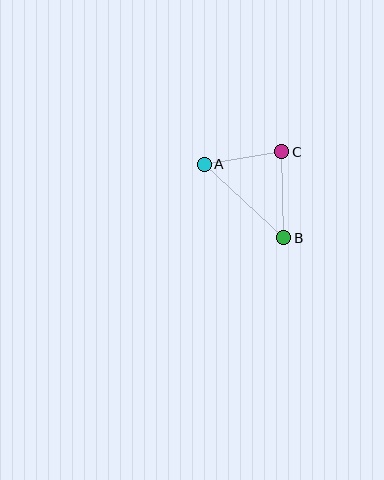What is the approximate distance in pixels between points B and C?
The distance between B and C is approximately 86 pixels.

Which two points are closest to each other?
Points A and C are closest to each other.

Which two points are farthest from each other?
Points A and B are farthest from each other.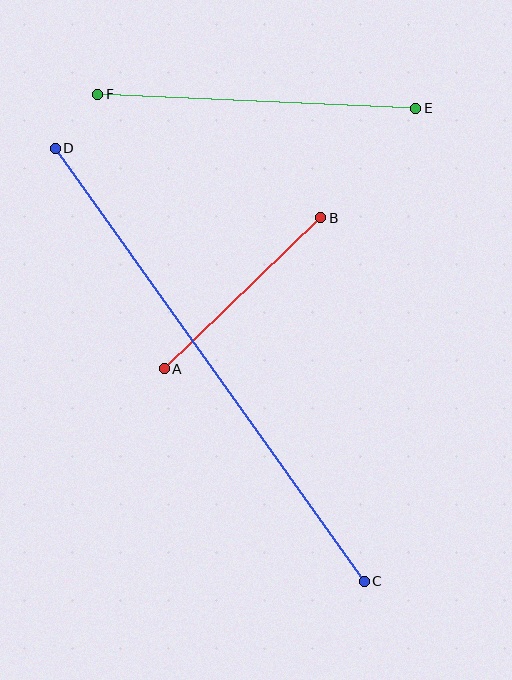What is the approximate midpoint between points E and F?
The midpoint is at approximately (257, 101) pixels.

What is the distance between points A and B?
The distance is approximately 217 pixels.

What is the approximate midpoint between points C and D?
The midpoint is at approximately (210, 365) pixels.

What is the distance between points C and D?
The distance is approximately 532 pixels.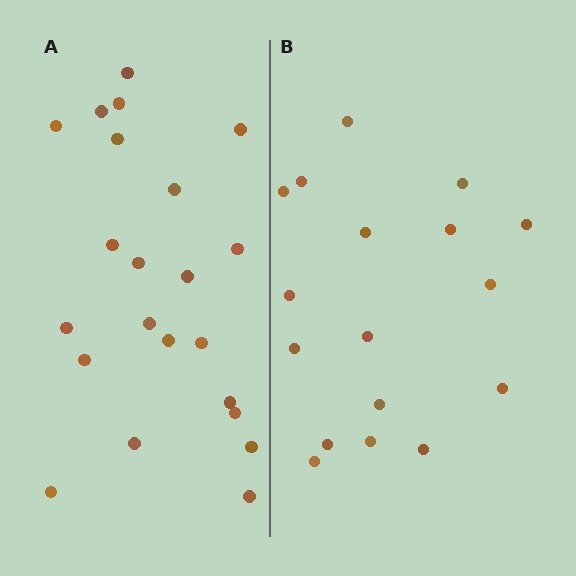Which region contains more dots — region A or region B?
Region A (the left region) has more dots.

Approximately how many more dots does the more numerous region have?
Region A has about 5 more dots than region B.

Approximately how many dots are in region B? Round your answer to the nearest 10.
About 20 dots. (The exact count is 17, which rounds to 20.)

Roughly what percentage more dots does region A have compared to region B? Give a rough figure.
About 30% more.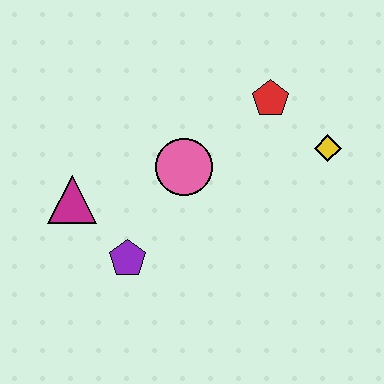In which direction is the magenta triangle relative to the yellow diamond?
The magenta triangle is to the left of the yellow diamond.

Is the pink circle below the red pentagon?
Yes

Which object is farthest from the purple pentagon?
The yellow diamond is farthest from the purple pentagon.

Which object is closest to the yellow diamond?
The red pentagon is closest to the yellow diamond.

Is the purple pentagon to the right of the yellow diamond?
No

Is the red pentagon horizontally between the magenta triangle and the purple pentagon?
No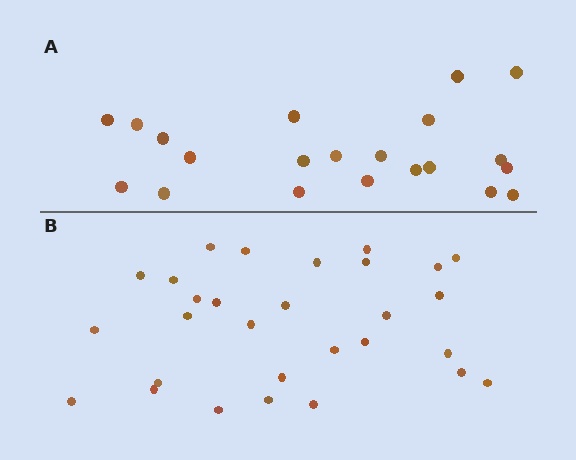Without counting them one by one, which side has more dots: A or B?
Region B (the bottom region) has more dots.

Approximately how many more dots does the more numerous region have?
Region B has roughly 8 or so more dots than region A.